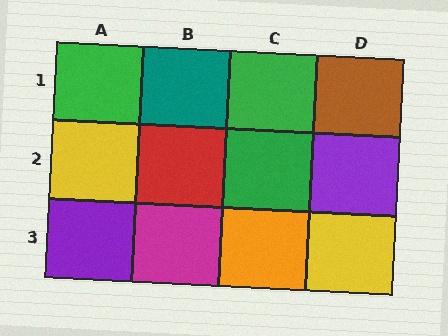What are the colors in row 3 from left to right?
Purple, magenta, orange, yellow.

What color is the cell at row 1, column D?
Brown.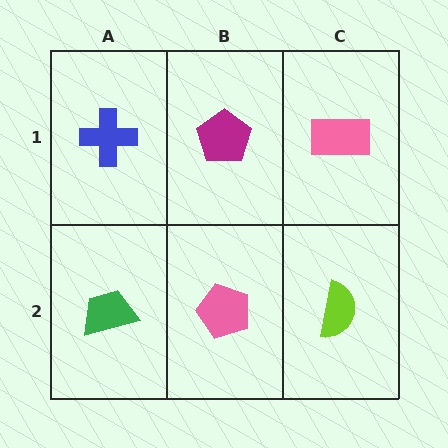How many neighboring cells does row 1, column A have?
2.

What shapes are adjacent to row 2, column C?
A pink rectangle (row 1, column C), a pink pentagon (row 2, column B).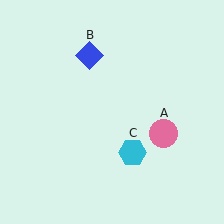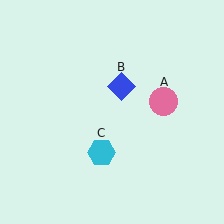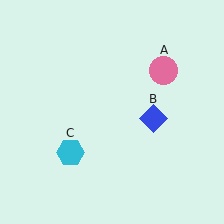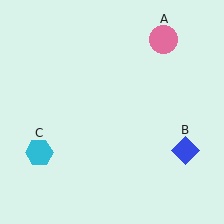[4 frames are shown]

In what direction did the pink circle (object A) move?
The pink circle (object A) moved up.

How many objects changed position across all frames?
3 objects changed position: pink circle (object A), blue diamond (object B), cyan hexagon (object C).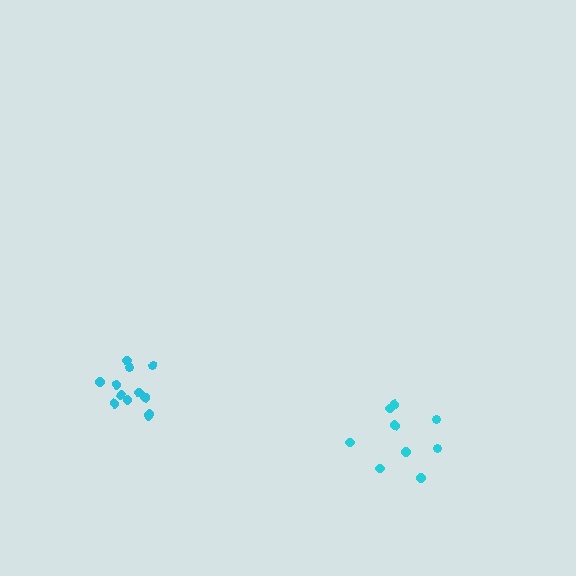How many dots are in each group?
Group 1: 12 dots, Group 2: 9 dots (21 total).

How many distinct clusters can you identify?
There are 2 distinct clusters.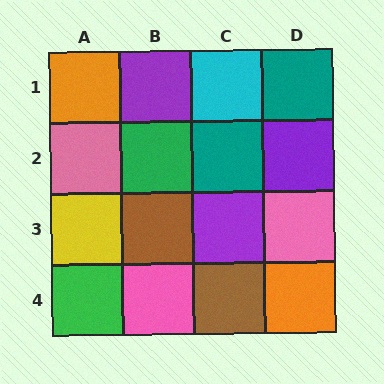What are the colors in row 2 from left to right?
Pink, green, teal, purple.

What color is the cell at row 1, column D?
Teal.